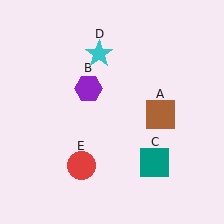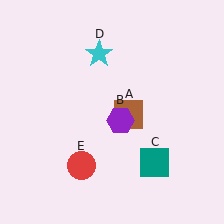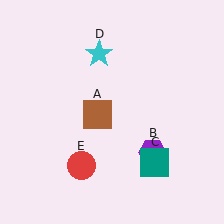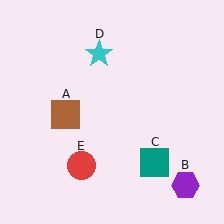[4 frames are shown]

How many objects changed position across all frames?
2 objects changed position: brown square (object A), purple hexagon (object B).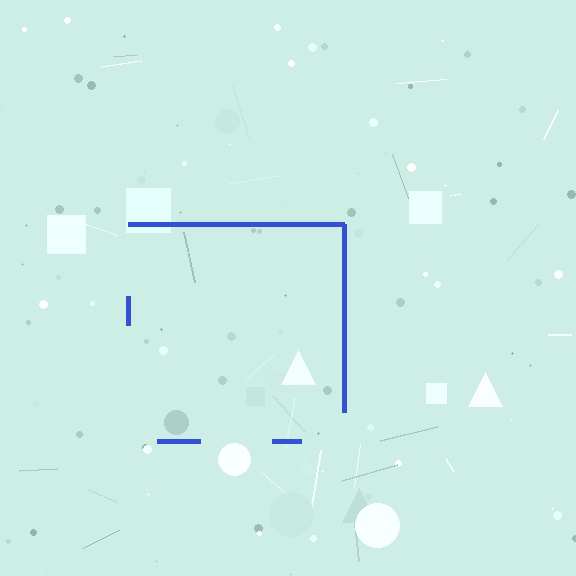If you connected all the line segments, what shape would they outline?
They would outline a square.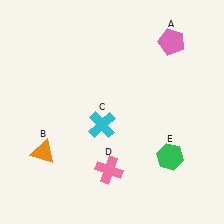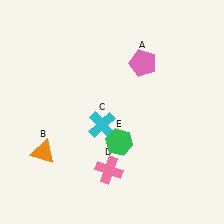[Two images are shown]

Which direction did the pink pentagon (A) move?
The pink pentagon (A) moved left.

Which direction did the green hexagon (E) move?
The green hexagon (E) moved left.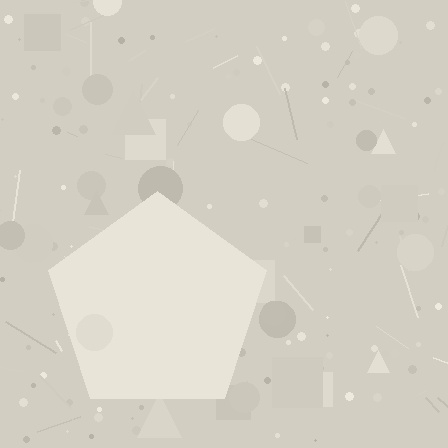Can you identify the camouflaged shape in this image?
The camouflaged shape is a pentagon.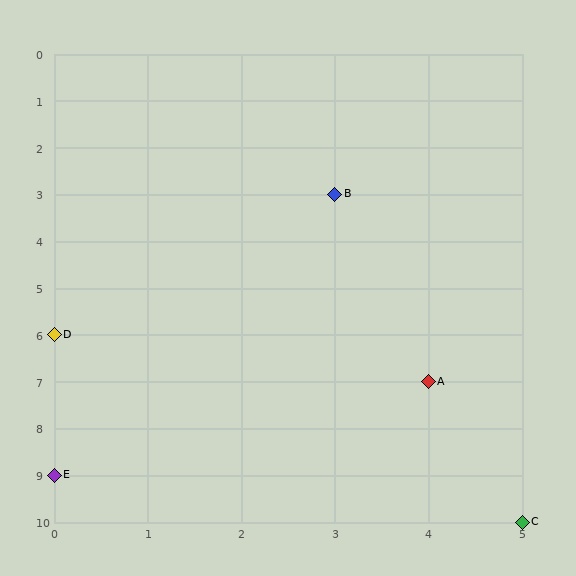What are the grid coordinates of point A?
Point A is at grid coordinates (4, 7).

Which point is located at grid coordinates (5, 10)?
Point C is at (5, 10).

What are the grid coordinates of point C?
Point C is at grid coordinates (5, 10).